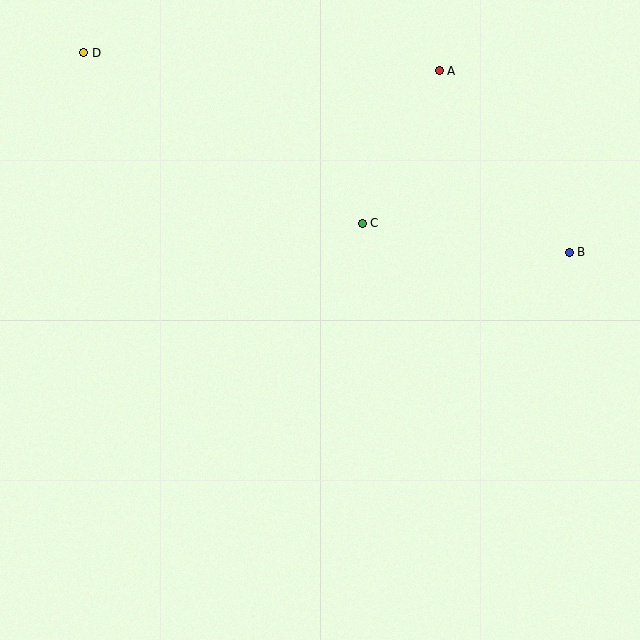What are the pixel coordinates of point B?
Point B is at (569, 252).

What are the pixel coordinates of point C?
Point C is at (362, 223).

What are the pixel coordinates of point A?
Point A is at (439, 71).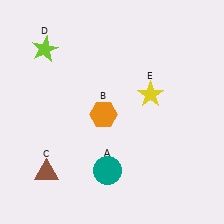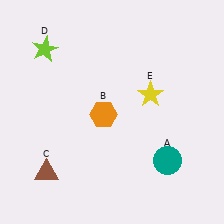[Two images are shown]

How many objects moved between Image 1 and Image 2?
1 object moved between the two images.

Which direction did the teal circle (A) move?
The teal circle (A) moved right.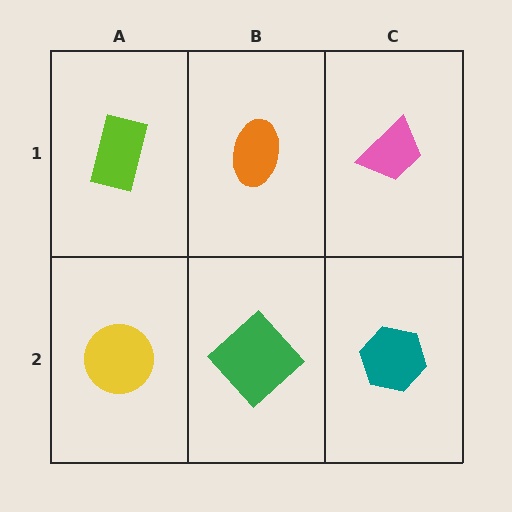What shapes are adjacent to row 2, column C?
A pink trapezoid (row 1, column C), a green diamond (row 2, column B).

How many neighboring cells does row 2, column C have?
2.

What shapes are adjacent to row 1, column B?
A green diamond (row 2, column B), a lime rectangle (row 1, column A), a pink trapezoid (row 1, column C).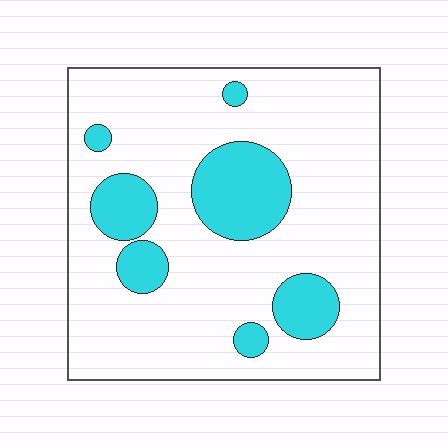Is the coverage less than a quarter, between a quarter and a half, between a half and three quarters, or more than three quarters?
Less than a quarter.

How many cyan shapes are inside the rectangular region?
7.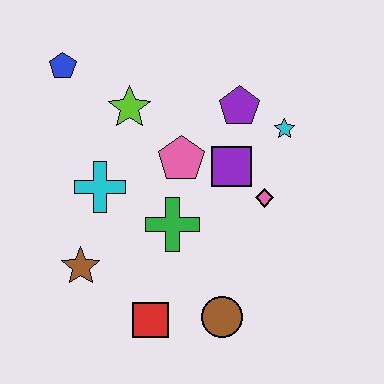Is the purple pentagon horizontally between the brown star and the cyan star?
Yes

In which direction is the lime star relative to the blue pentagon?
The lime star is to the right of the blue pentagon.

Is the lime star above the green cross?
Yes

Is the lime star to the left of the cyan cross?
No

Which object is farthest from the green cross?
The blue pentagon is farthest from the green cross.